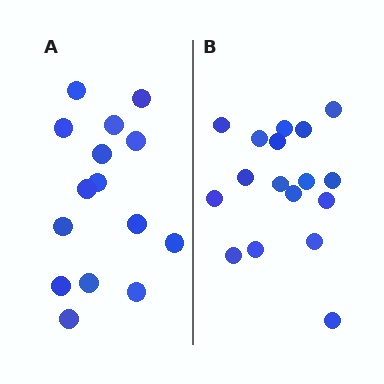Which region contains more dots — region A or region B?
Region B (the right region) has more dots.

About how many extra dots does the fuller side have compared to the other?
Region B has just a few more — roughly 2 or 3 more dots than region A.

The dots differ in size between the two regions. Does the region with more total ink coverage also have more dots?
No. Region A has more total ink coverage because its dots are larger, but region B actually contains more individual dots. Total area can be misleading — the number of items is what matters here.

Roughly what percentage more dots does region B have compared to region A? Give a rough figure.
About 15% more.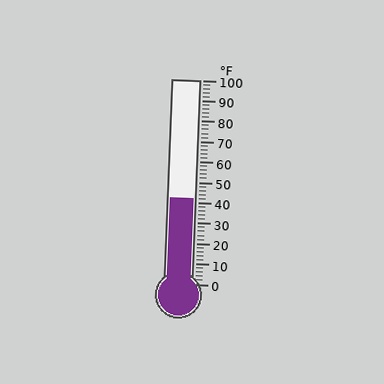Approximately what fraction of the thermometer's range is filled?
The thermometer is filled to approximately 40% of its range.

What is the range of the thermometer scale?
The thermometer scale ranges from 0°F to 100°F.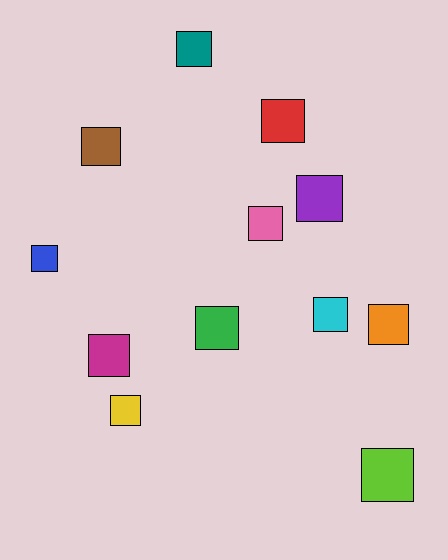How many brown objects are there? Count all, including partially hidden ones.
There is 1 brown object.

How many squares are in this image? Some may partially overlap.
There are 12 squares.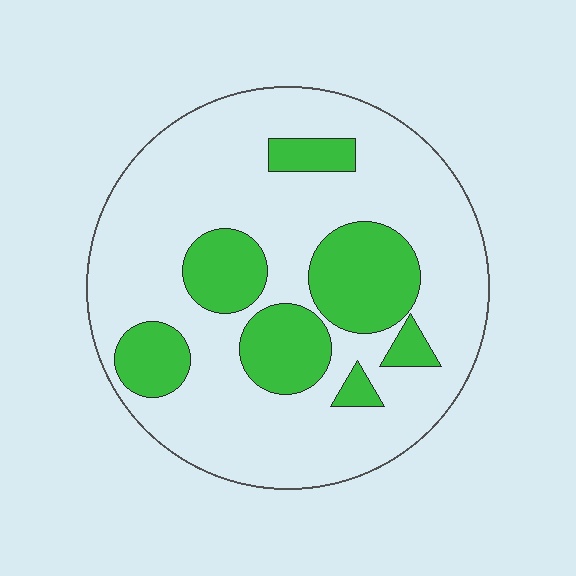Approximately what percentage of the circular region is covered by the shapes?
Approximately 25%.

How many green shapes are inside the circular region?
7.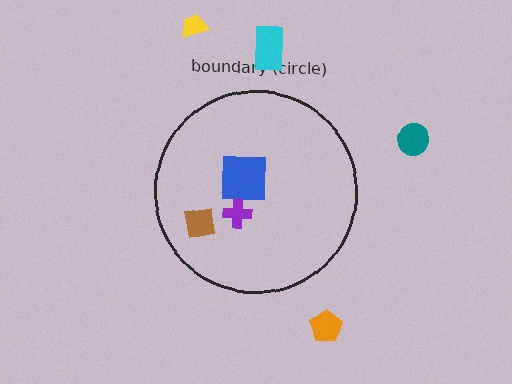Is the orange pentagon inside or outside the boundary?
Outside.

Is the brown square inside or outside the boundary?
Inside.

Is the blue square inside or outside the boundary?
Inside.